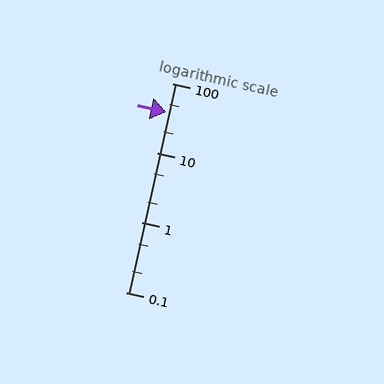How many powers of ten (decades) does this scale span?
The scale spans 3 decades, from 0.1 to 100.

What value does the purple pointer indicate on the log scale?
The pointer indicates approximately 39.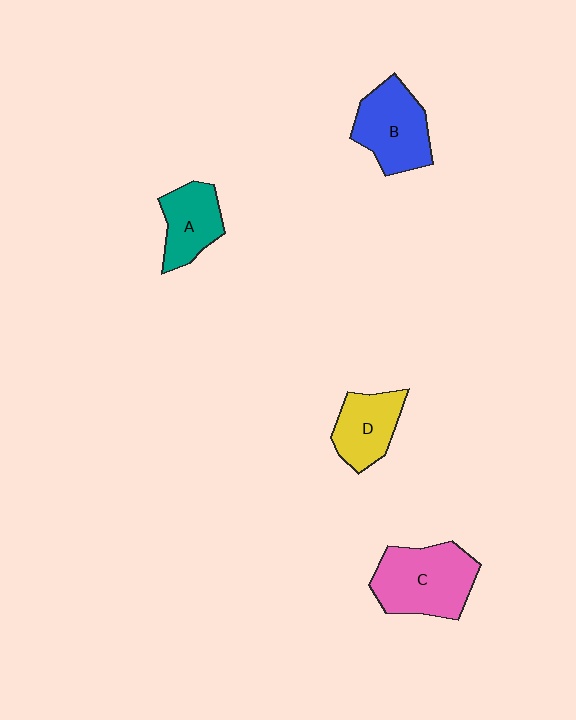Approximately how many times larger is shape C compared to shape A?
Approximately 1.6 times.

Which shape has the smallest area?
Shape A (teal).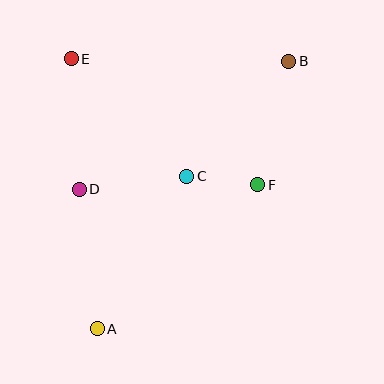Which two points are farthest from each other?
Points A and B are farthest from each other.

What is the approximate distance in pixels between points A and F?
The distance between A and F is approximately 216 pixels.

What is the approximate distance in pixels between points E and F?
The distance between E and F is approximately 225 pixels.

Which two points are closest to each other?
Points C and F are closest to each other.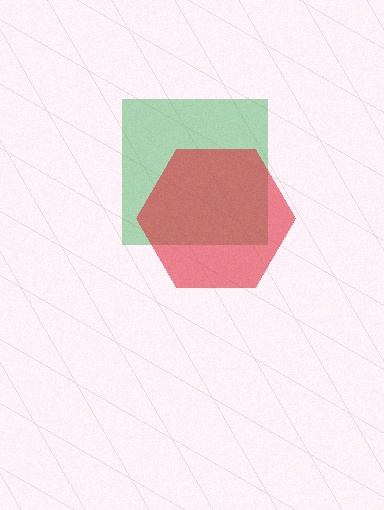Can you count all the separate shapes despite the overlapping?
Yes, there are 2 separate shapes.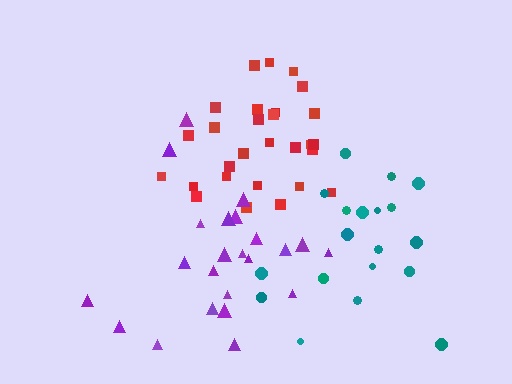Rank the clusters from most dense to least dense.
red, teal, purple.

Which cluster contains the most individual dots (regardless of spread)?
Red (28).